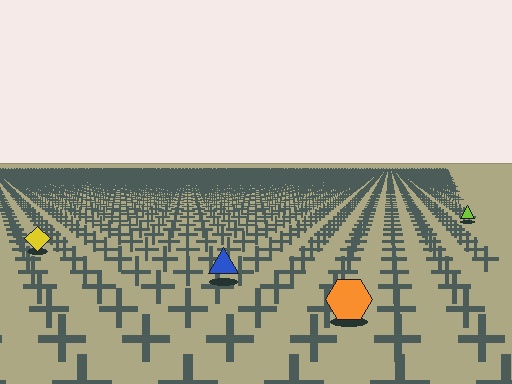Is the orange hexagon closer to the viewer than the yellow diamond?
Yes. The orange hexagon is closer — you can tell from the texture gradient: the ground texture is coarser near it.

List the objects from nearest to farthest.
From nearest to farthest: the orange hexagon, the blue triangle, the yellow diamond, the lime triangle.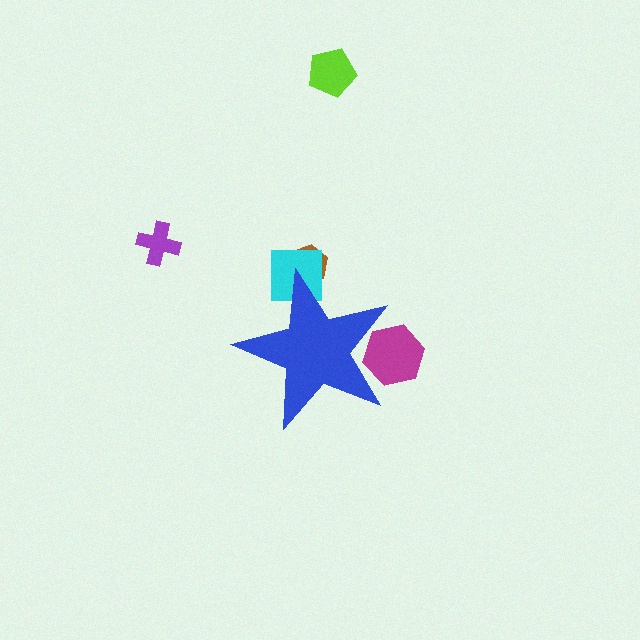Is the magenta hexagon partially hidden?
Yes, the magenta hexagon is partially hidden behind the blue star.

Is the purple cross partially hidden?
No, the purple cross is fully visible.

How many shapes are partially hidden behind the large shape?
3 shapes are partially hidden.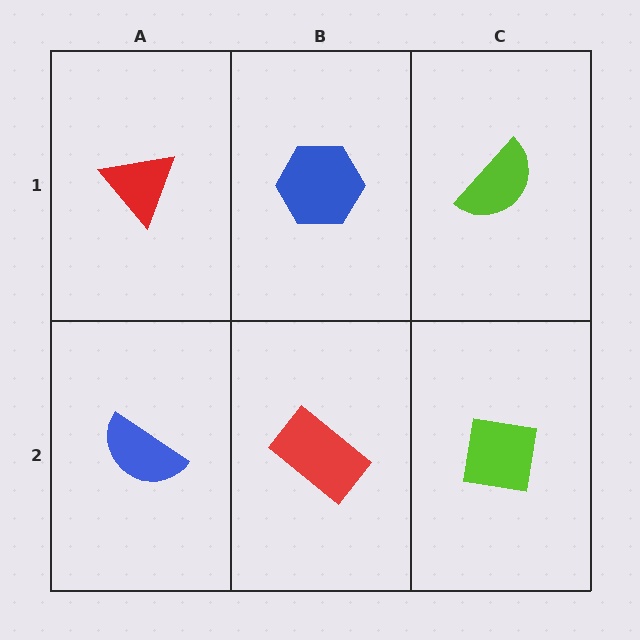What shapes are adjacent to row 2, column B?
A blue hexagon (row 1, column B), a blue semicircle (row 2, column A), a lime square (row 2, column C).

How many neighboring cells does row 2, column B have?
3.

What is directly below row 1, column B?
A red rectangle.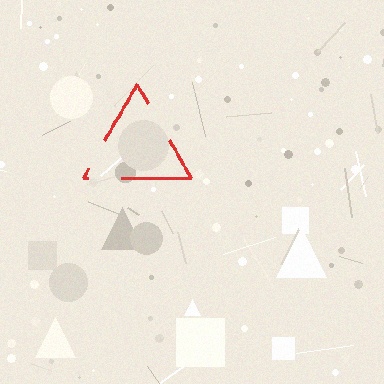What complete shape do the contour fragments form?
The contour fragments form a triangle.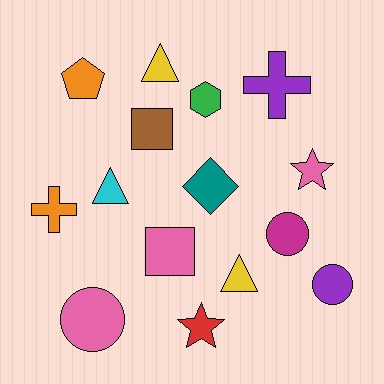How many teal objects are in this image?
There is 1 teal object.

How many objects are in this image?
There are 15 objects.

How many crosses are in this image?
There are 2 crosses.